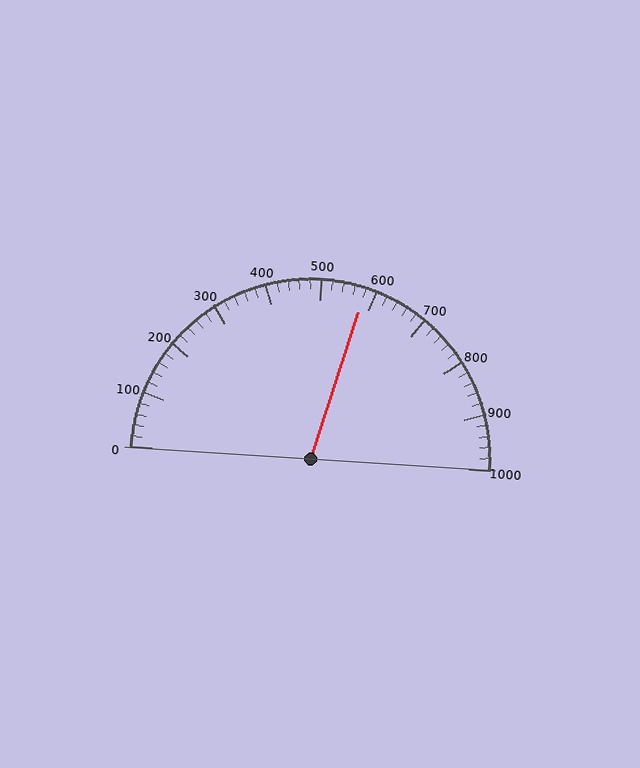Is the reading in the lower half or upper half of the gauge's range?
The reading is in the upper half of the range (0 to 1000).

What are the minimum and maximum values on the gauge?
The gauge ranges from 0 to 1000.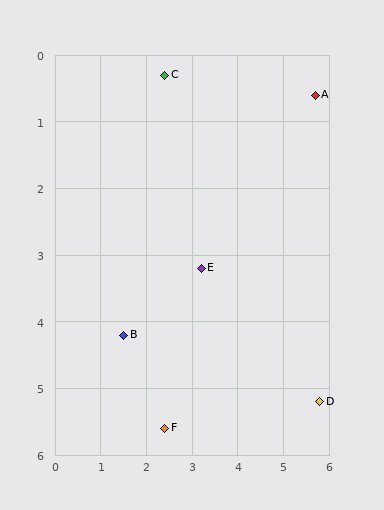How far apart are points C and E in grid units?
Points C and E are about 3.0 grid units apart.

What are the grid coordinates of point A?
Point A is at approximately (5.7, 0.6).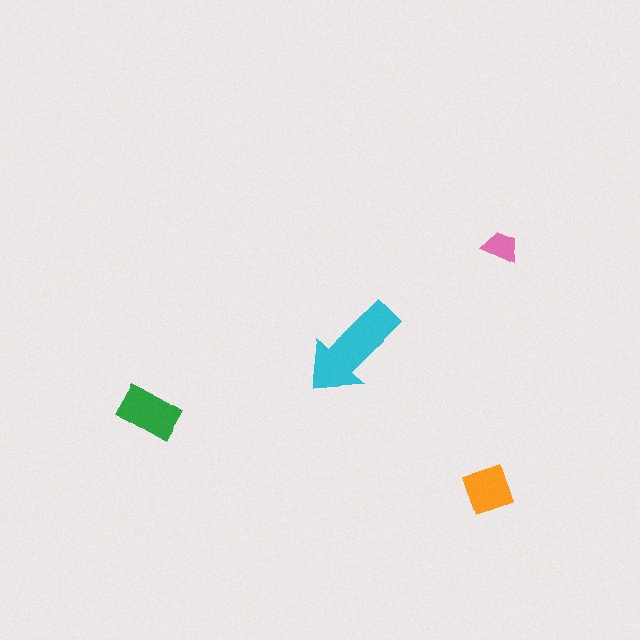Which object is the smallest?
The pink trapezoid.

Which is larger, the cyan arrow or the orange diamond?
The cyan arrow.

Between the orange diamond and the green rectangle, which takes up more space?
The green rectangle.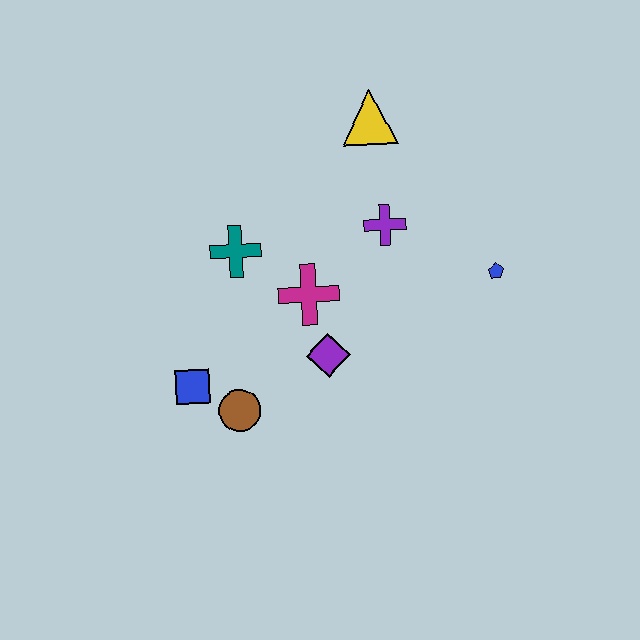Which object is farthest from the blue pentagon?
The blue square is farthest from the blue pentagon.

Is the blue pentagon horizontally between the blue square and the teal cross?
No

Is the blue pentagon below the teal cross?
Yes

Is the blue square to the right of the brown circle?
No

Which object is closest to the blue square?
The brown circle is closest to the blue square.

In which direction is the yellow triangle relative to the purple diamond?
The yellow triangle is above the purple diamond.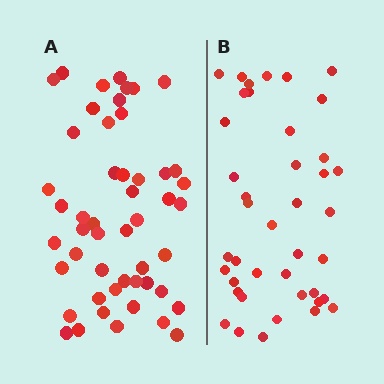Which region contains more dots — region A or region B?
Region A (the left region) has more dots.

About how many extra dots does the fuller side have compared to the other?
Region A has roughly 8 or so more dots than region B.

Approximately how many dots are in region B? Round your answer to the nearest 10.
About 40 dots. (The exact count is 41, which rounds to 40.)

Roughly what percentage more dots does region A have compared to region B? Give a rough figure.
About 20% more.